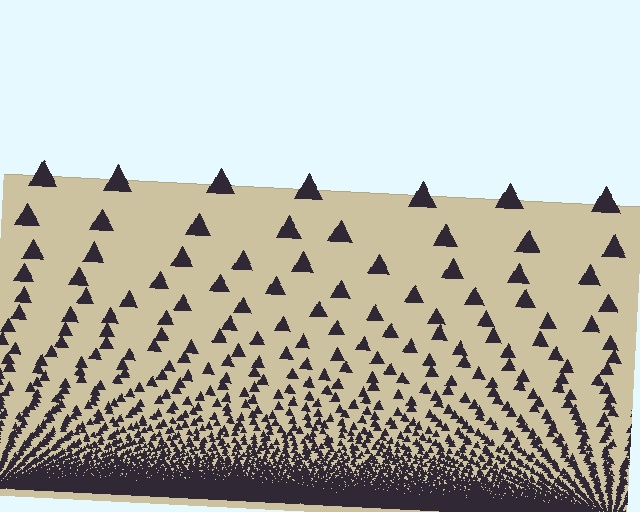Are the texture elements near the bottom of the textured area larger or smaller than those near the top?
Smaller. The gradient is inverted — elements near the bottom are smaller and denser.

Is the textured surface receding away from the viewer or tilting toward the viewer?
The surface appears to tilt toward the viewer. Texture elements get larger and sparser toward the top.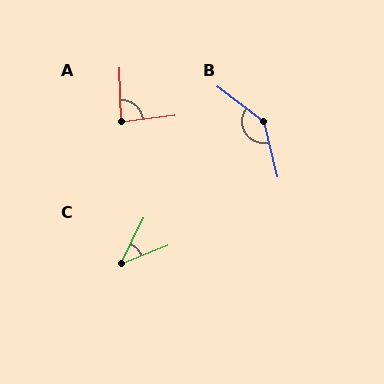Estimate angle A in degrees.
Approximately 85 degrees.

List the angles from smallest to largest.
C (42°), A (85°), B (141°).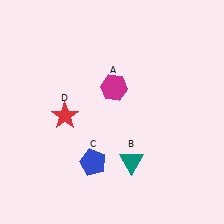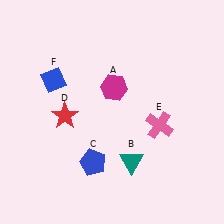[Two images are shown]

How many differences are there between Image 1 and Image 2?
There are 2 differences between the two images.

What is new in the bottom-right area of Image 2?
A pink cross (E) was added in the bottom-right area of Image 2.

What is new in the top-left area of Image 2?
A blue diamond (F) was added in the top-left area of Image 2.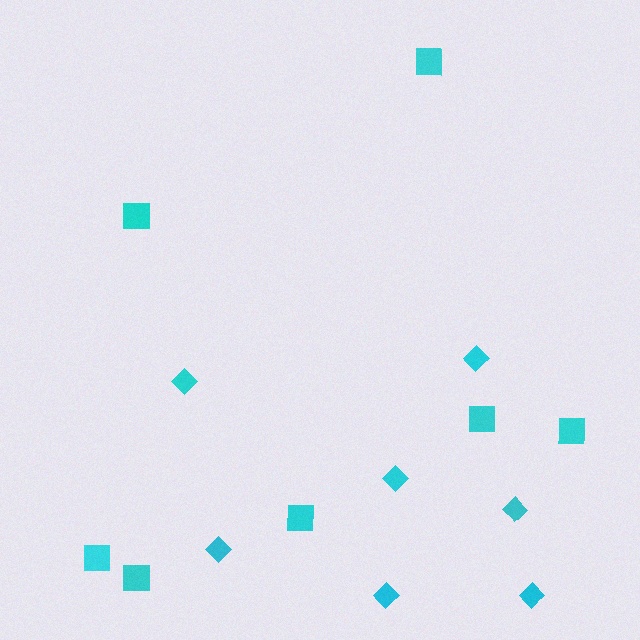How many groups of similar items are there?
There are 2 groups: one group of squares (7) and one group of diamonds (7).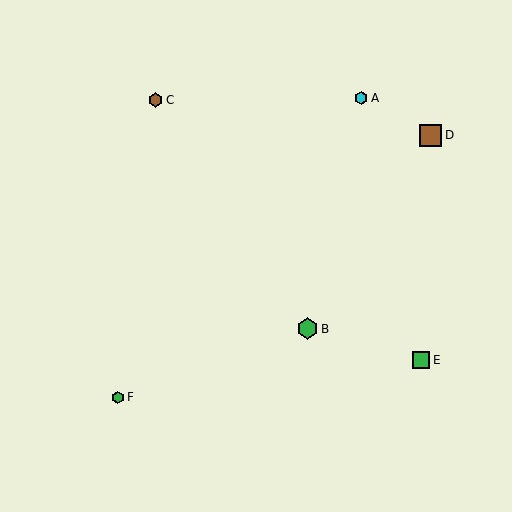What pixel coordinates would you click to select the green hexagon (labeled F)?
Click at (118, 397) to select the green hexagon F.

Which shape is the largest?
The brown square (labeled D) is the largest.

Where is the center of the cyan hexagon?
The center of the cyan hexagon is at (361, 98).